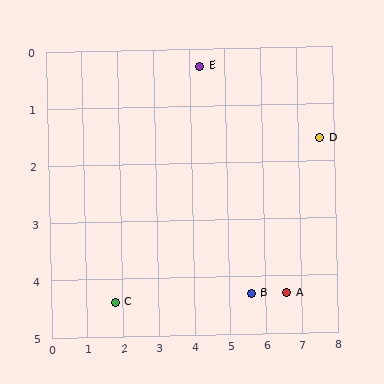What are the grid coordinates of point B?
Point B is at approximately (5.6, 4.3).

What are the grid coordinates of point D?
Point D is at approximately (7.6, 1.6).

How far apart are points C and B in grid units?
Points C and B are about 3.8 grid units apart.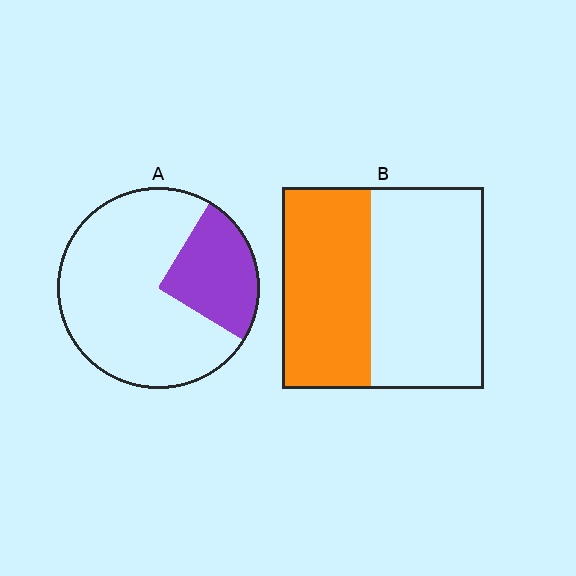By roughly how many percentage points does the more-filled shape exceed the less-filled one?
By roughly 20 percentage points (B over A).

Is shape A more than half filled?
No.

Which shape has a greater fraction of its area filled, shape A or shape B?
Shape B.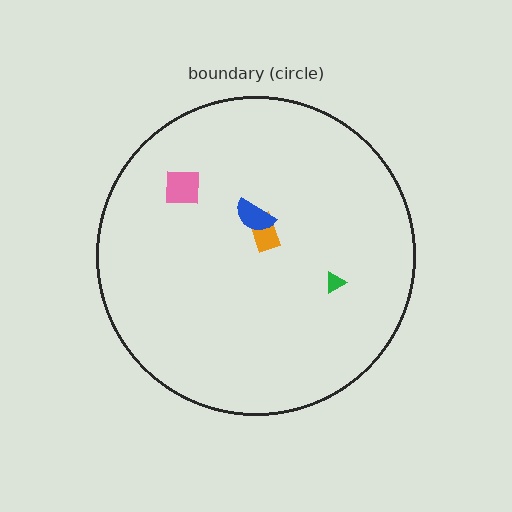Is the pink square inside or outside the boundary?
Inside.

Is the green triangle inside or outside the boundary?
Inside.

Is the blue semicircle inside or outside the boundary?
Inside.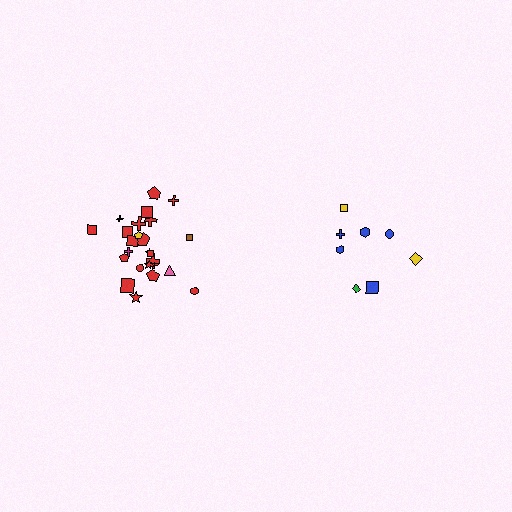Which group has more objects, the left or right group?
The left group.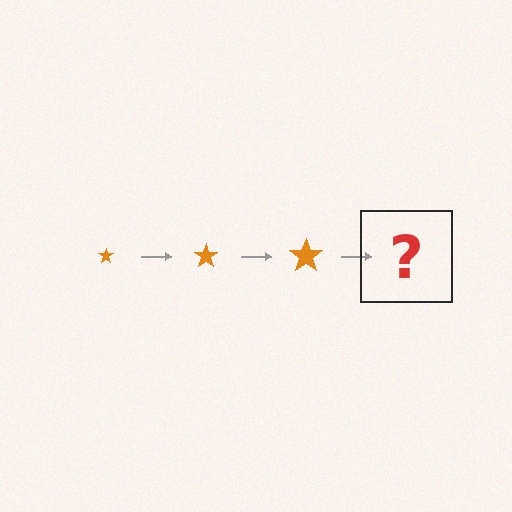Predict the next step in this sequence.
The next step is an orange star, larger than the previous one.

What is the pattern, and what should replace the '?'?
The pattern is that the star gets progressively larger each step. The '?' should be an orange star, larger than the previous one.